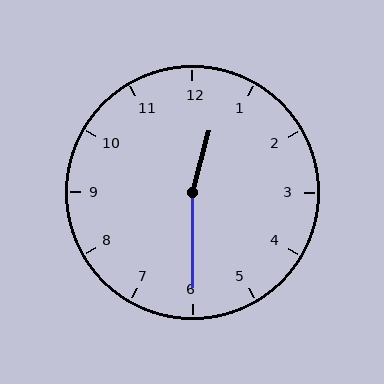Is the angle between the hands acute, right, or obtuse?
It is obtuse.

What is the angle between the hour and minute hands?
Approximately 165 degrees.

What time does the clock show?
12:30.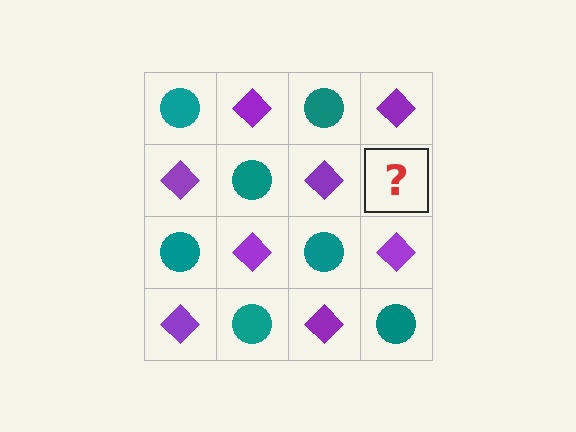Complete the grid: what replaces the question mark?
The question mark should be replaced with a teal circle.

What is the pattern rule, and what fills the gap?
The rule is that it alternates teal circle and purple diamond in a checkerboard pattern. The gap should be filled with a teal circle.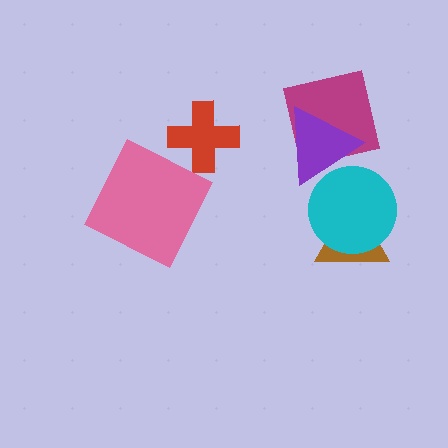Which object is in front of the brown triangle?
The cyan circle is in front of the brown triangle.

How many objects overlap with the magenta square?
1 object overlaps with the magenta square.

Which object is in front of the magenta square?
The purple triangle is in front of the magenta square.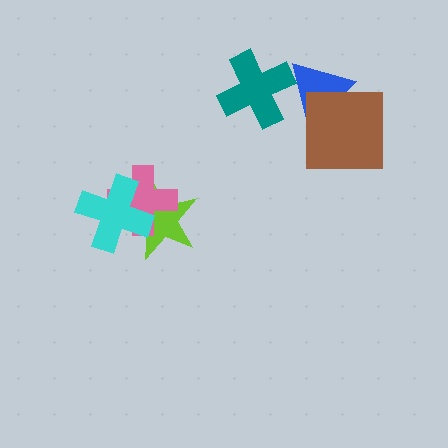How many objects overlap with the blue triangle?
2 objects overlap with the blue triangle.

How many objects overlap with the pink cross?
2 objects overlap with the pink cross.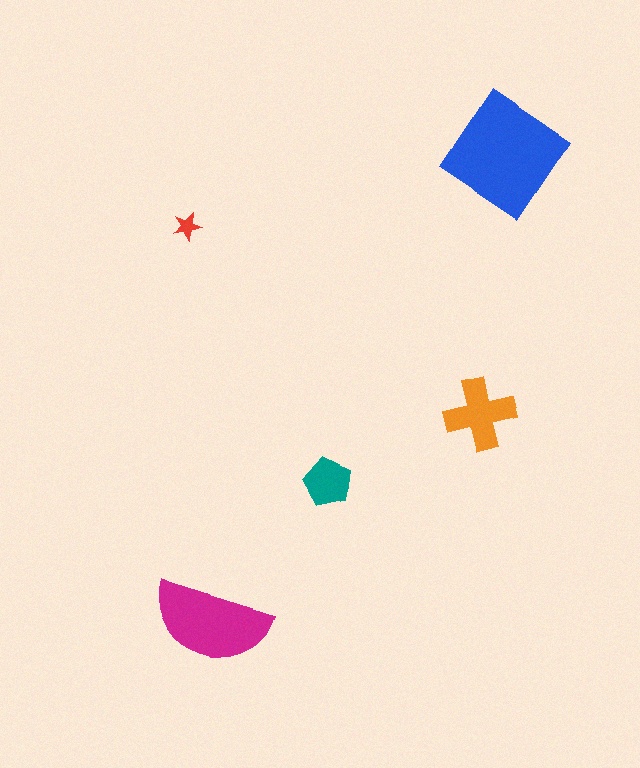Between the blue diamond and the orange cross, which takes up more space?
The blue diamond.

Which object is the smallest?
The red star.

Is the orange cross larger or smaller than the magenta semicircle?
Smaller.